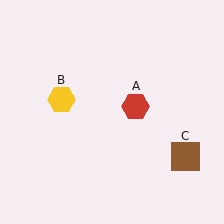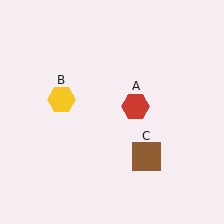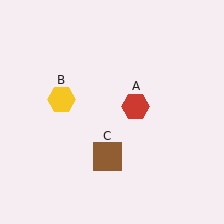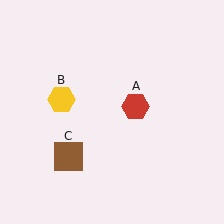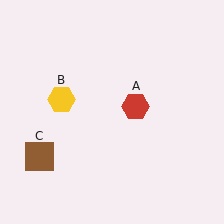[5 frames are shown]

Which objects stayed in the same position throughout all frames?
Red hexagon (object A) and yellow hexagon (object B) remained stationary.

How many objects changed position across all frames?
1 object changed position: brown square (object C).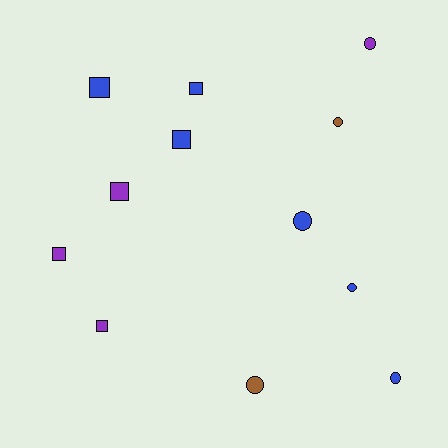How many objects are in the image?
There are 12 objects.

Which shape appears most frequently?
Circle, with 6 objects.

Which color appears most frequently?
Blue, with 6 objects.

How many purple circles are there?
There is 1 purple circle.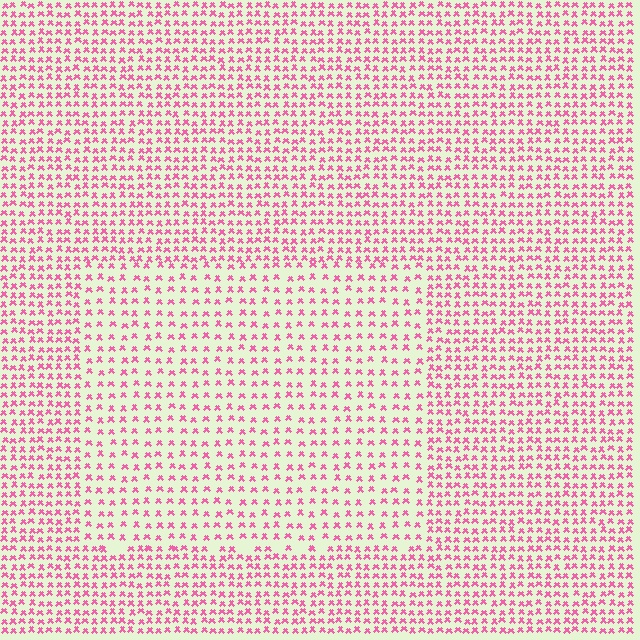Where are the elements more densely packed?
The elements are more densely packed outside the rectangle boundary.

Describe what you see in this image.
The image contains small pink elements arranged at two different densities. A rectangle-shaped region is visible where the elements are less densely packed than the surrounding area.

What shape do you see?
I see a rectangle.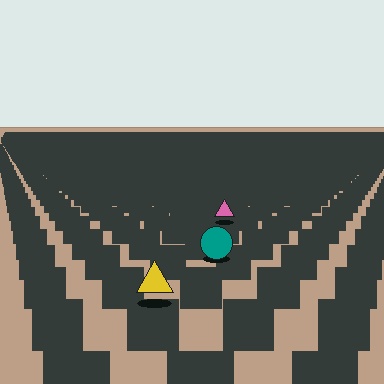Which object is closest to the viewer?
The yellow triangle is closest. The texture marks near it are larger and more spread out.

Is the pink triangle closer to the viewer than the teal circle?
No. The teal circle is closer — you can tell from the texture gradient: the ground texture is coarser near it.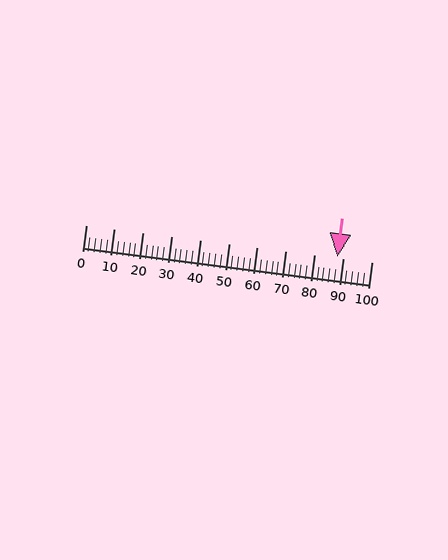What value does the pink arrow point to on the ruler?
The pink arrow points to approximately 88.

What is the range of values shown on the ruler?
The ruler shows values from 0 to 100.